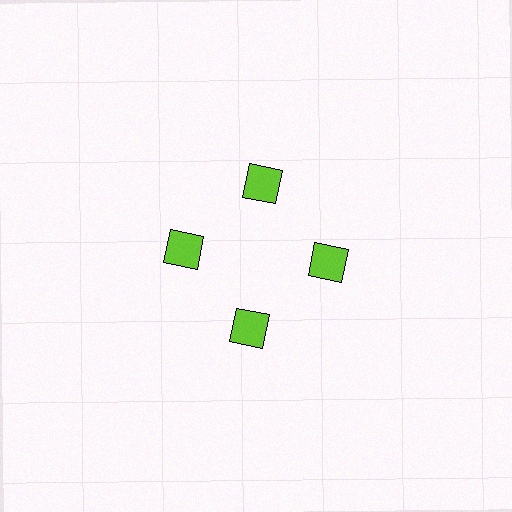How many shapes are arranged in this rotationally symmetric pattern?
There are 4 shapes, arranged in 4 groups of 1.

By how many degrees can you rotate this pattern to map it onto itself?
The pattern maps onto itself every 90 degrees of rotation.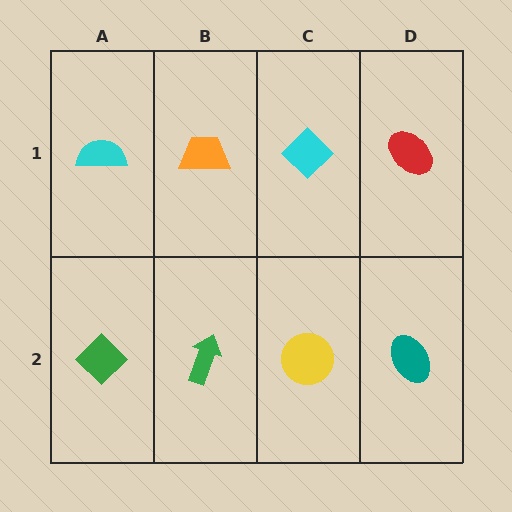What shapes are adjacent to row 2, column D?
A red ellipse (row 1, column D), a yellow circle (row 2, column C).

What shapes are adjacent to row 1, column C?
A yellow circle (row 2, column C), an orange trapezoid (row 1, column B), a red ellipse (row 1, column D).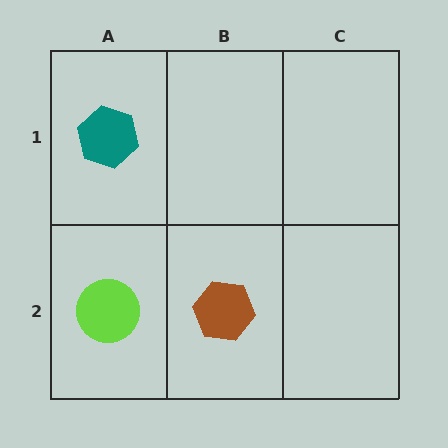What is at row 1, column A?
A teal hexagon.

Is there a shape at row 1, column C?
No, that cell is empty.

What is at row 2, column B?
A brown hexagon.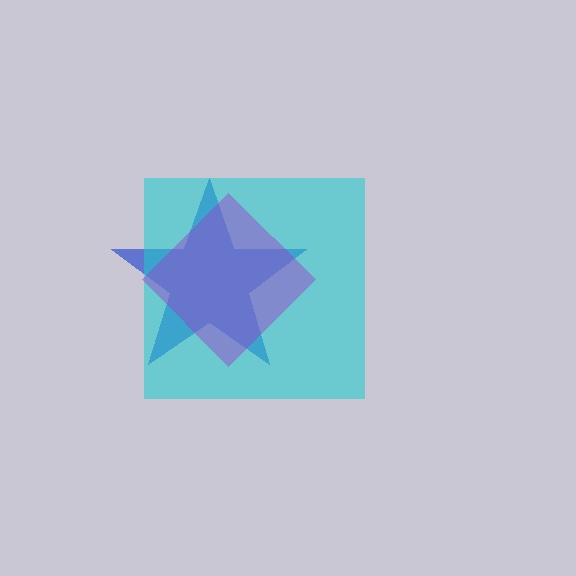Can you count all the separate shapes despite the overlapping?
Yes, there are 3 separate shapes.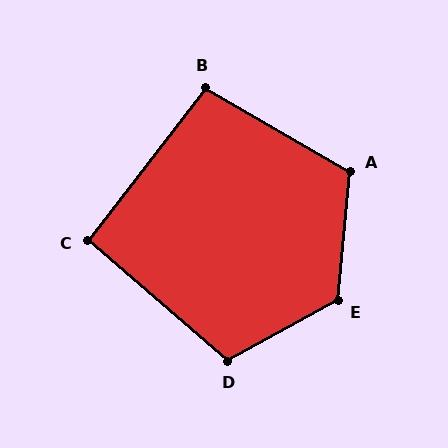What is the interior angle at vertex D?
Approximately 110 degrees (obtuse).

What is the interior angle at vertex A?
Approximately 114 degrees (obtuse).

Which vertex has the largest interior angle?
E, at approximately 124 degrees.